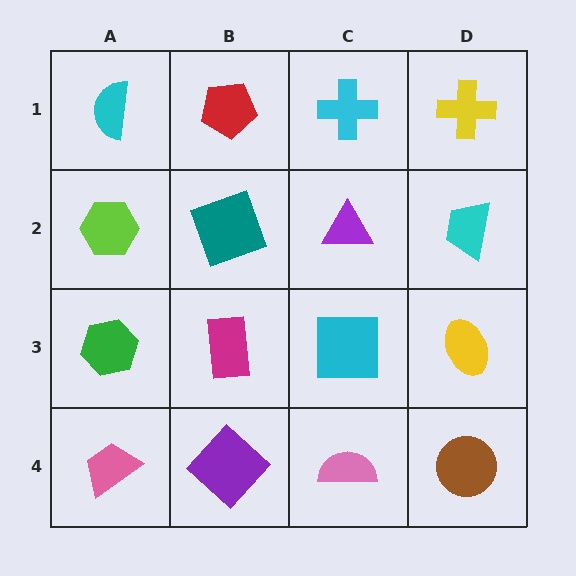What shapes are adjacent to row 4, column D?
A yellow ellipse (row 3, column D), a pink semicircle (row 4, column C).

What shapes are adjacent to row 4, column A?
A green hexagon (row 3, column A), a purple diamond (row 4, column B).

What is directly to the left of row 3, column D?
A cyan square.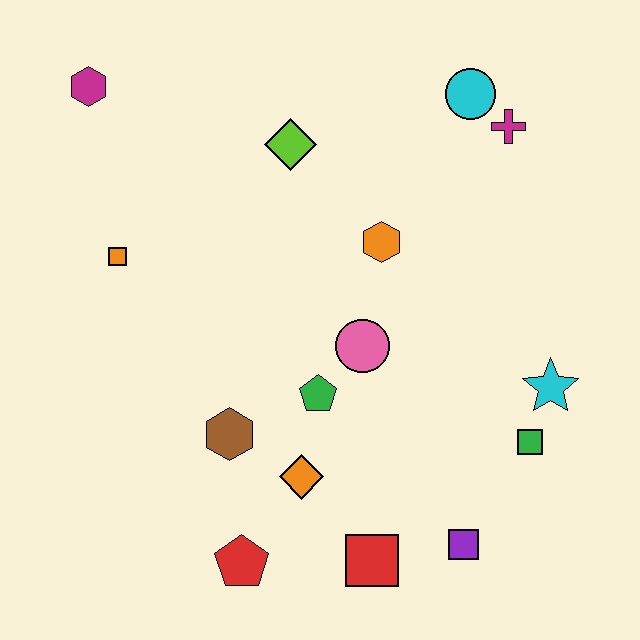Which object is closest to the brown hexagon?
The orange diamond is closest to the brown hexagon.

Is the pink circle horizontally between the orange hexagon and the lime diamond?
Yes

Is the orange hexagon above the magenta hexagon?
No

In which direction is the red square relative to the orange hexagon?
The red square is below the orange hexagon.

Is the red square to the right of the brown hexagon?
Yes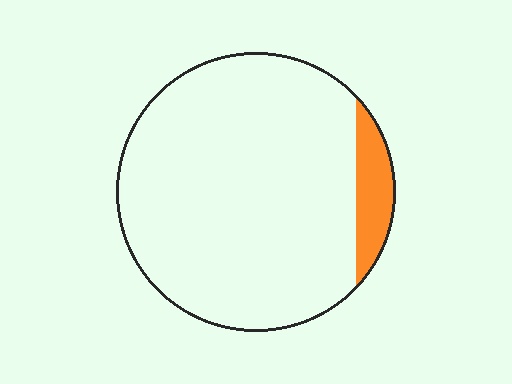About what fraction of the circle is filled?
About one tenth (1/10).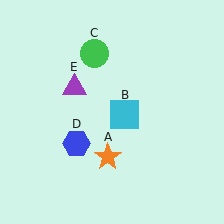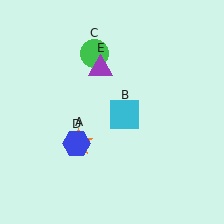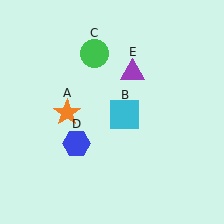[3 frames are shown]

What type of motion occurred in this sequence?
The orange star (object A), purple triangle (object E) rotated clockwise around the center of the scene.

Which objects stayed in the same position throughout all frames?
Cyan square (object B) and green circle (object C) and blue hexagon (object D) remained stationary.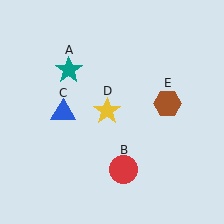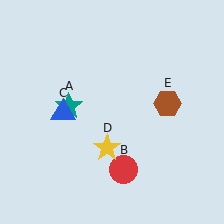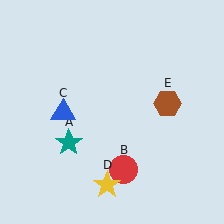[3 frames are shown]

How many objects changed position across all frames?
2 objects changed position: teal star (object A), yellow star (object D).